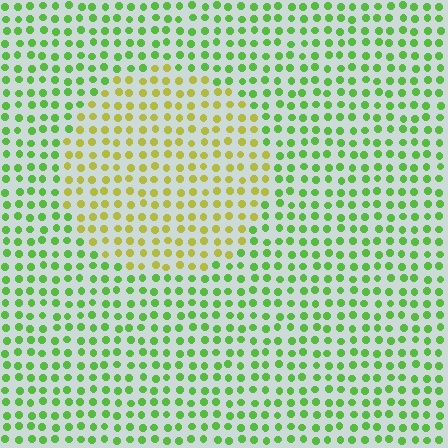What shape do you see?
I see a circle.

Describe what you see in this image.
The image is filled with small lime elements in a uniform arrangement. A circle-shaped region is visible where the elements are tinted to a slightly different hue, forming a subtle color boundary.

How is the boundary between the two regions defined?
The boundary is defined purely by a slight shift in hue (about 46 degrees). Spacing, size, and orientation are identical on both sides.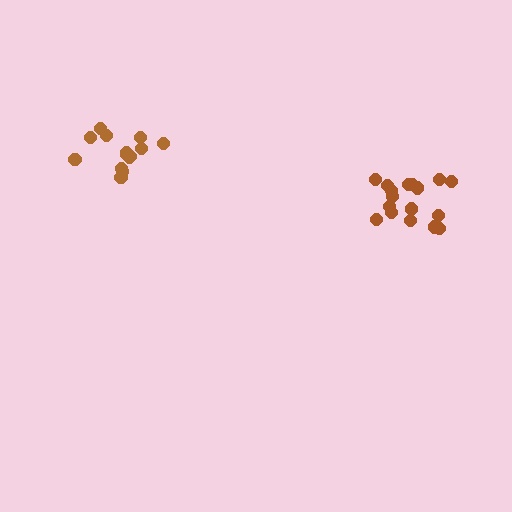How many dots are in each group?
Group 1: 14 dots, Group 2: 17 dots (31 total).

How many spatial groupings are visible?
There are 2 spatial groupings.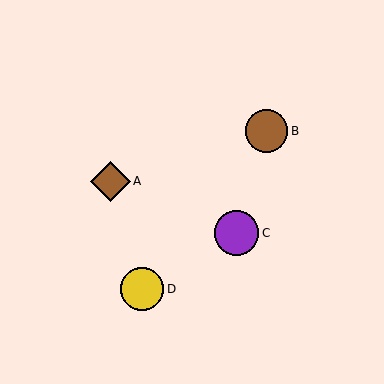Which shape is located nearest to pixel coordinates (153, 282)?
The yellow circle (labeled D) at (142, 289) is nearest to that location.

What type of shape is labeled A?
Shape A is a brown diamond.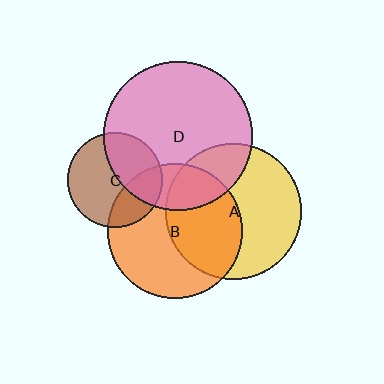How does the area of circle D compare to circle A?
Approximately 1.2 times.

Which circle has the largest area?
Circle D (pink).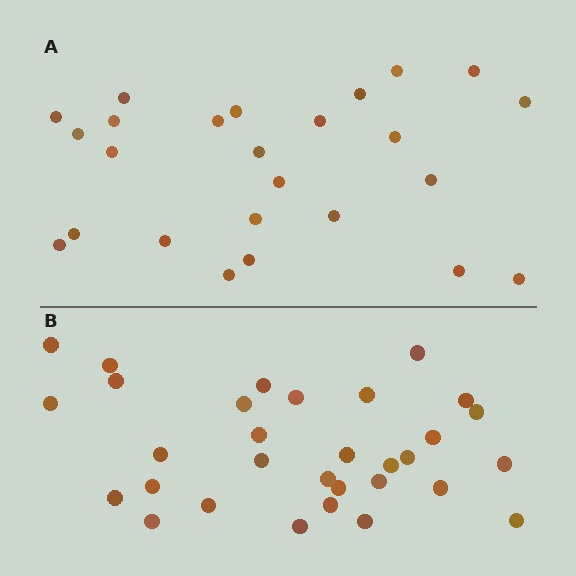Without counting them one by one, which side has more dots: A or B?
Region B (the bottom region) has more dots.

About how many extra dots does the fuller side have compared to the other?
Region B has about 6 more dots than region A.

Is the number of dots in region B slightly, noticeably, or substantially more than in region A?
Region B has only slightly more — the two regions are fairly close. The ratio is roughly 1.2 to 1.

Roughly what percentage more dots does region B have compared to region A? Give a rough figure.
About 25% more.